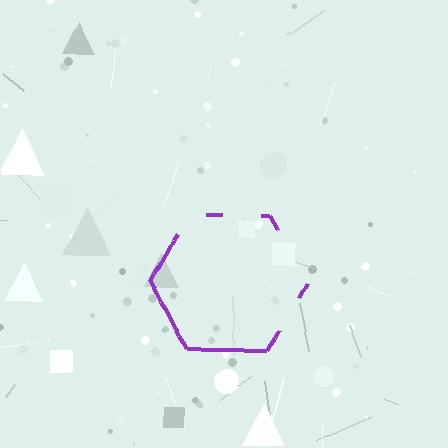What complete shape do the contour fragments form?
The contour fragments form a hexagon.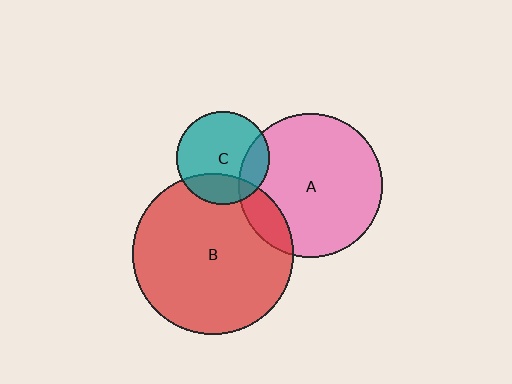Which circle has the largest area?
Circle B (red).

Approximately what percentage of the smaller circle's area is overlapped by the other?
Approximately 20%.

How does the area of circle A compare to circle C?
Approximately 2.4 times.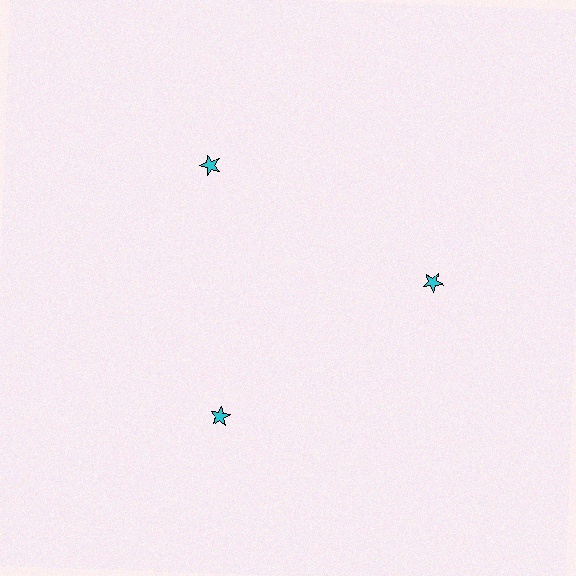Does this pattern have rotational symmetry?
Yes, this pattern has 3-fold rotational symmetry. It looks the same after rotating 120 degrees around the center.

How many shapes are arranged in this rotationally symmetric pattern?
There are 3 shapes, arranged in 3 groups of 1.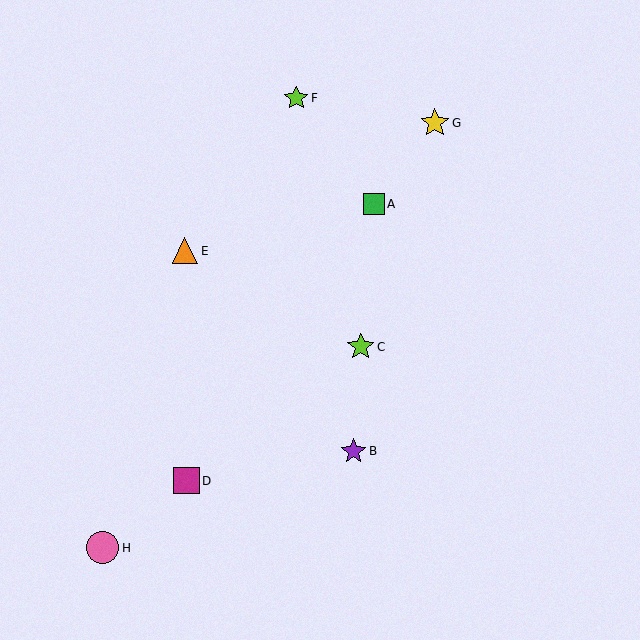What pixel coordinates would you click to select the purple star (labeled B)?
Click at (354, 451) to select the purple star B.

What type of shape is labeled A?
Shape A is a green square.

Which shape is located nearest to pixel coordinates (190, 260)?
The orange triangle (labeled E) at (185, 251) is nearest to that location.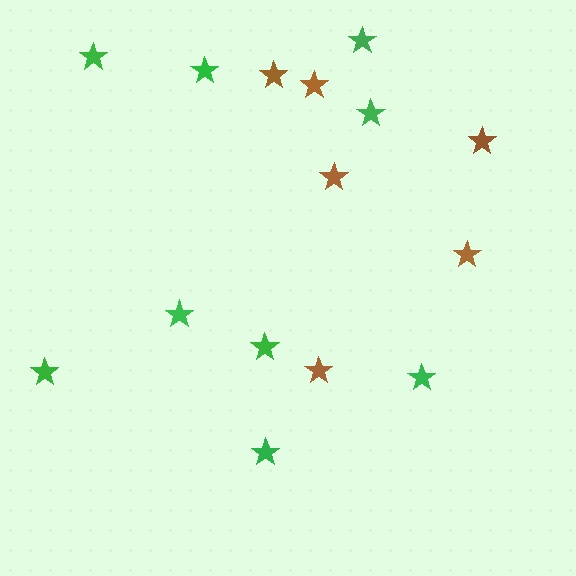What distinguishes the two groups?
There are 2 groups: one group of brown stars (6) and one group of green stars (9).